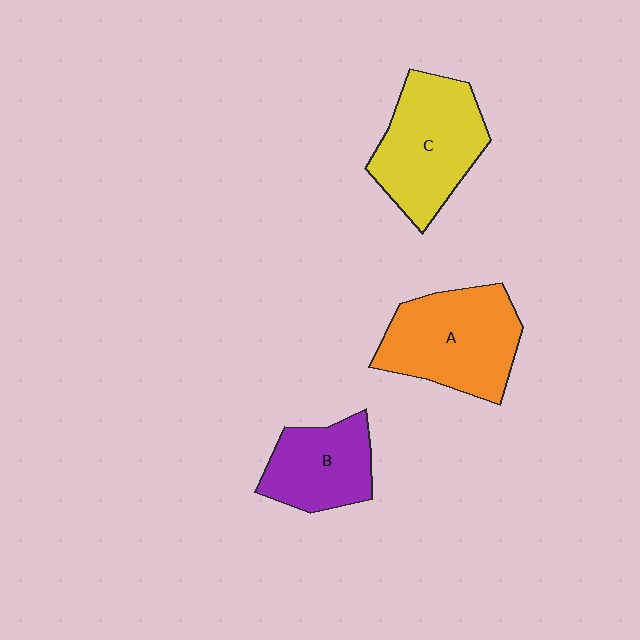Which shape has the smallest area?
Shape B (purple).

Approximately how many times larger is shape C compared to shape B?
Approximately 1.4 times.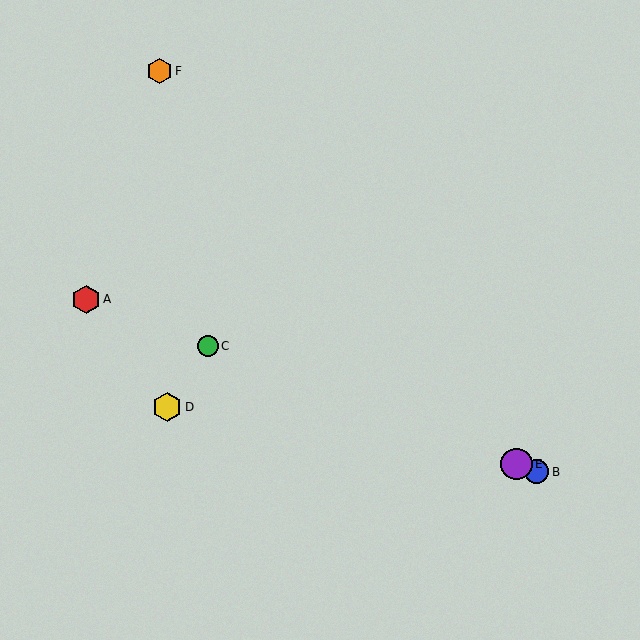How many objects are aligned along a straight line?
4 objects (A, B, C, E) are aligned along a straight line.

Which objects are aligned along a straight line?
Objects A, B, C, E are aligned along a straight line.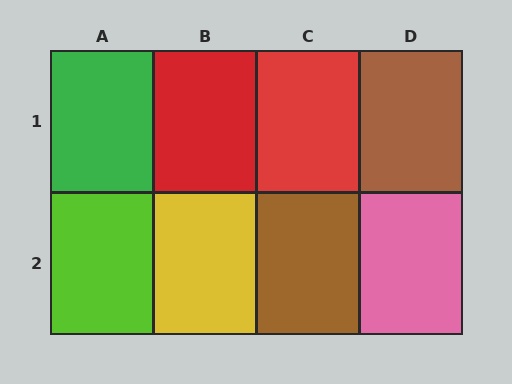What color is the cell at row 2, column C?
Brown.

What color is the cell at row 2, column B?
Yellow.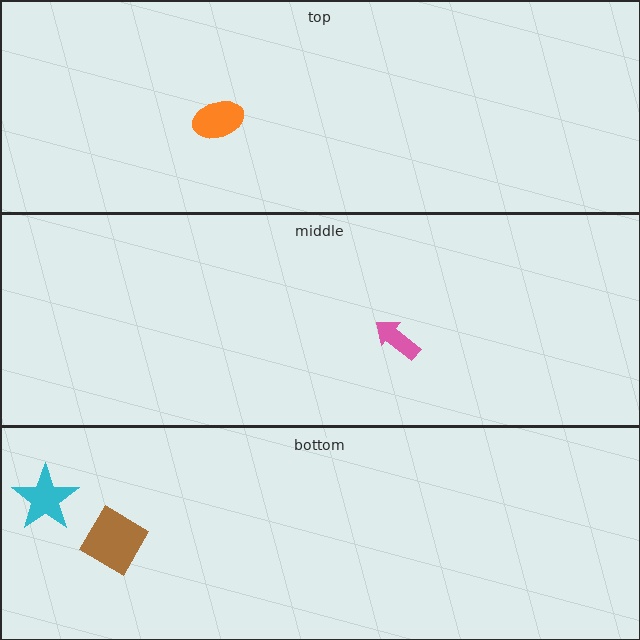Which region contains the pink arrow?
The middle region.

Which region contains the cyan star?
The bottom region.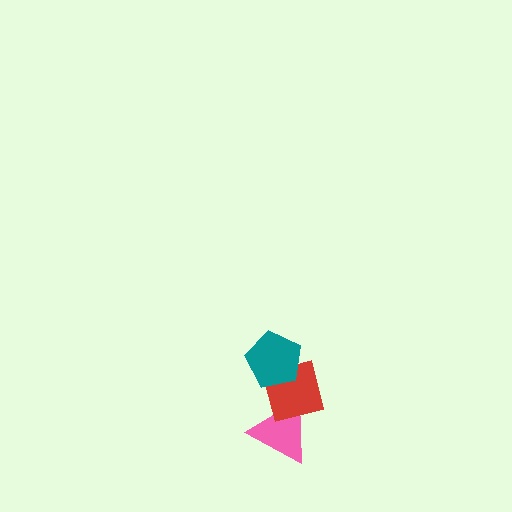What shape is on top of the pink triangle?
The red square is on top of the pink triangle.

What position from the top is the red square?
The red square is 2nd from the top.